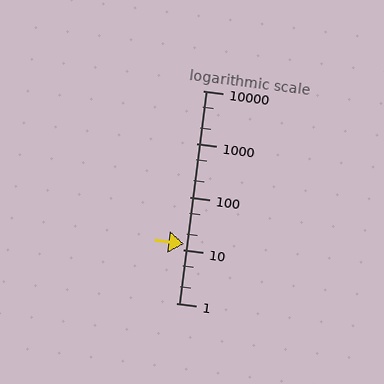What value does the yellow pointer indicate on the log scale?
The pointer indicates approximately 13.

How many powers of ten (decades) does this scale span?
The scale spans 4 decades, from 1 to 10000.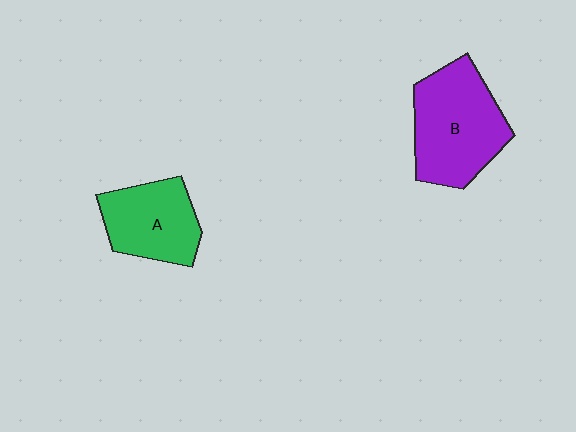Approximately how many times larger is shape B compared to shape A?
Approximately 1.4 times.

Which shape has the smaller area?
Shape A (green).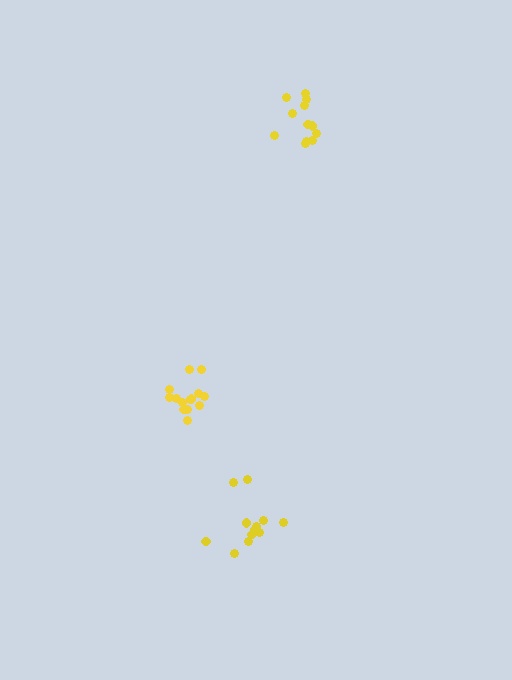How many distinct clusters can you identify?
There are 3 distinct clusters.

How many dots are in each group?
Group 1: 14 dots, Group 2: 12 dots, Group 3: 12 dots (38 total).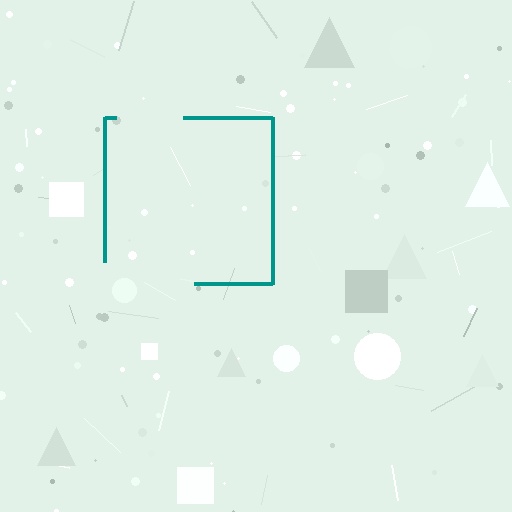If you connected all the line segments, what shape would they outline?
They would outline a square.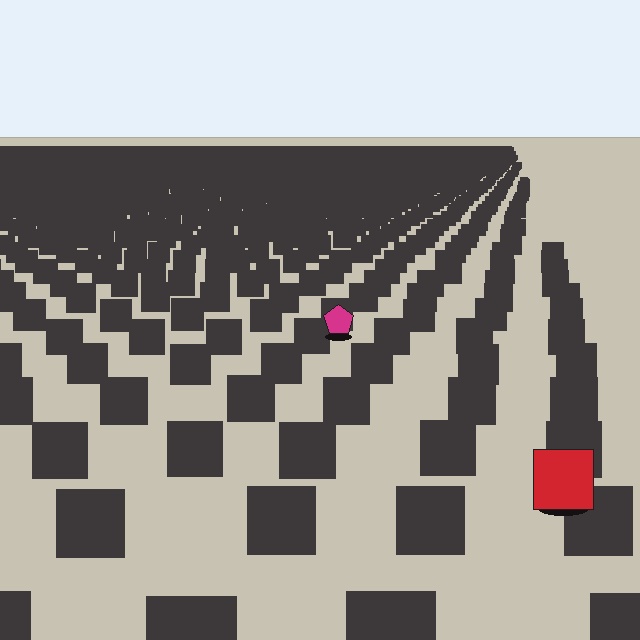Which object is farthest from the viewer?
The magenta pentagon is farthest from the viewer. It appears smaller and the ground texture around it is denser.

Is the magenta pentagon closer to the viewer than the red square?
No. The red square is closer — you can tell from the texture gradient: the ground texture is coarser near it.